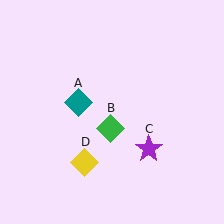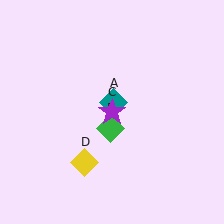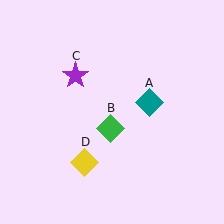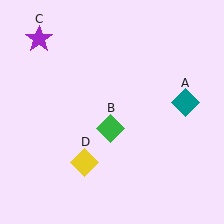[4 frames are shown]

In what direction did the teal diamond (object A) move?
The teal diamond (object A) moved right.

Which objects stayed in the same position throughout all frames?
Green diamond (object B) and yellow diamond (object D) remained stationary.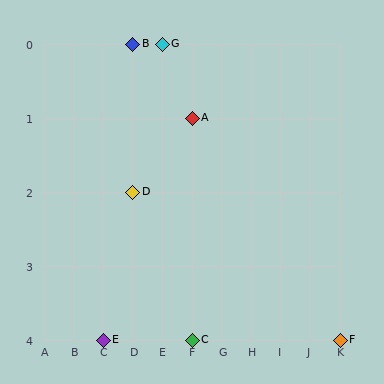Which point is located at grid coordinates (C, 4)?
Point E is at (C, 4).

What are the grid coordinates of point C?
Point C is at grid coordinates (F, 4).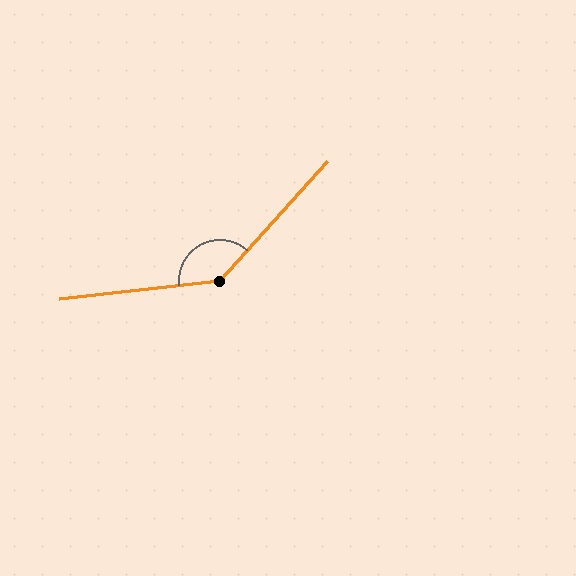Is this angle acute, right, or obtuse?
It is obtuse.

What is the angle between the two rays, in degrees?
Approximately 139 degrees.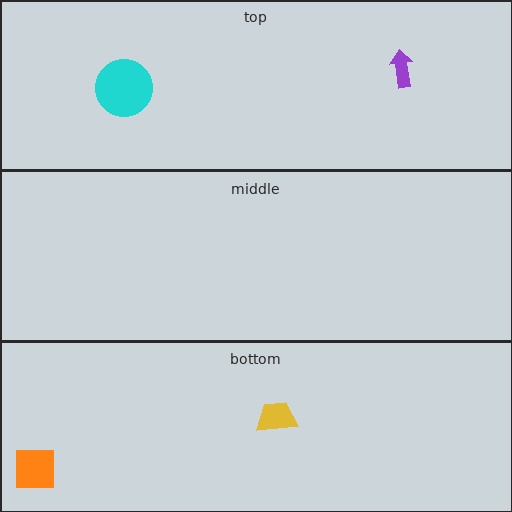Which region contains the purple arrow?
The top region.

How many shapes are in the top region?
2.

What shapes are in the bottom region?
The yellow trapezoid, the orange square.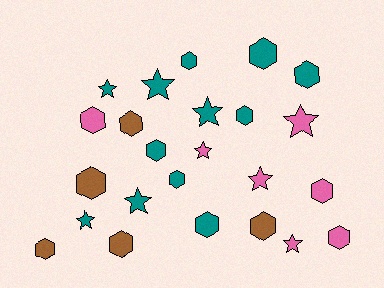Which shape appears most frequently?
Hexagon, with 15 objects.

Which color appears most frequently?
Teal, with 12 objects.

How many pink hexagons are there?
There are 3 pink hexagons.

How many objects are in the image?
There are 24 objects.